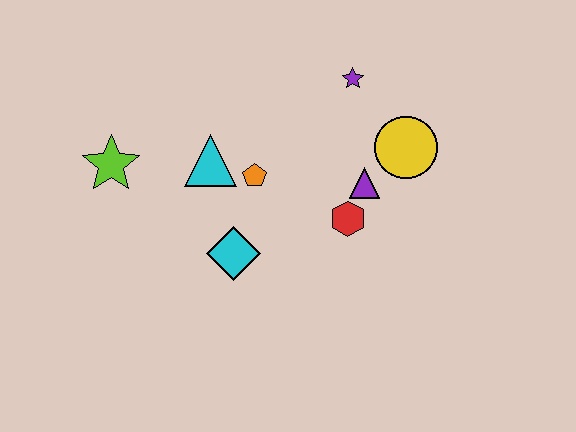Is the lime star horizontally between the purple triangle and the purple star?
No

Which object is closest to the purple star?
The yellow circle is closest to the purple star.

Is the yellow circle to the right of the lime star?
Yes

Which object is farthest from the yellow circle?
The lime star is farthest from the yellow circle.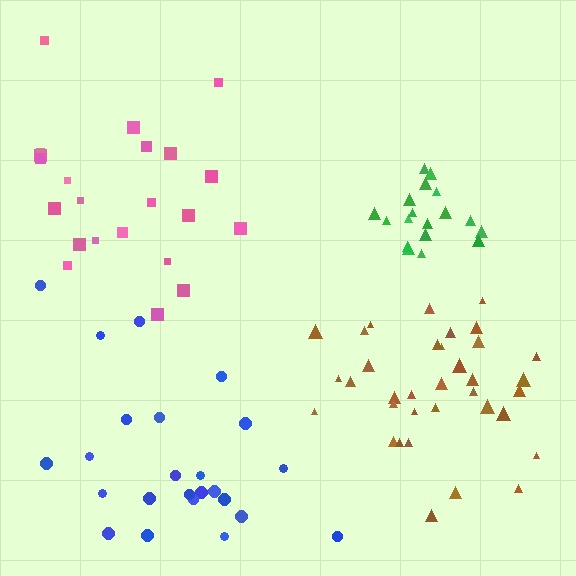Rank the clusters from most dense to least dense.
green, brown, pink, blue.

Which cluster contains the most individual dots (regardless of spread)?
Brown (35).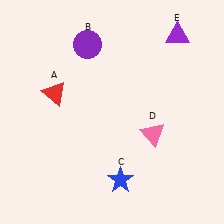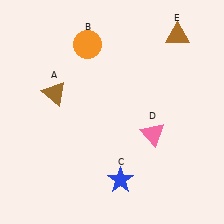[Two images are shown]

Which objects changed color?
A changed from red to brown. B changed from purple to orange. E changed from purple to brown.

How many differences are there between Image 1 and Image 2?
There are 3 differences between the two images.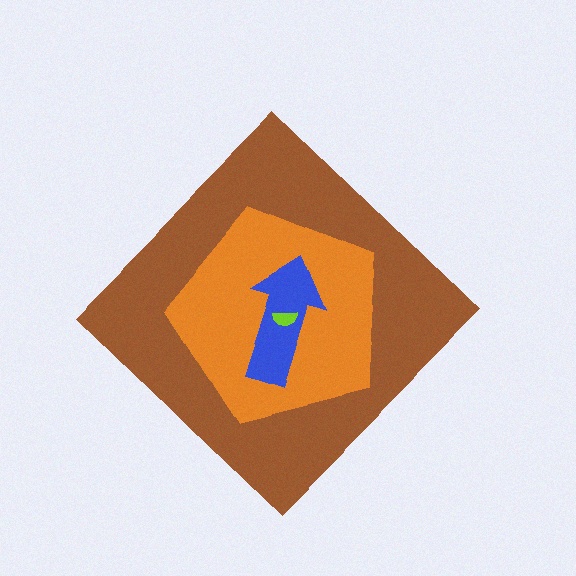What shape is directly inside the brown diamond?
The orange pentagon.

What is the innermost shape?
The lime semicircle.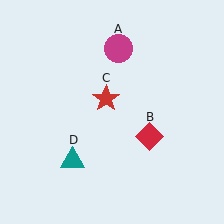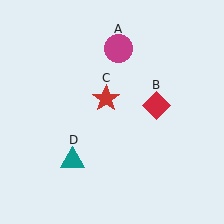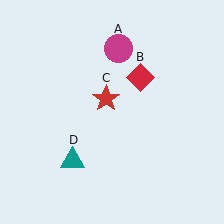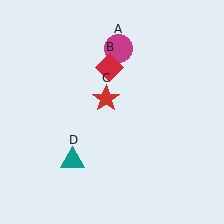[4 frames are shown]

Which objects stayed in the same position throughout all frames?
Magenta circle (object A) and red star (object C) and teal triangle (object D) remained stationary.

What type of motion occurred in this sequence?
The red diamond (object B) rotated counterclockwise around the center of the scene.